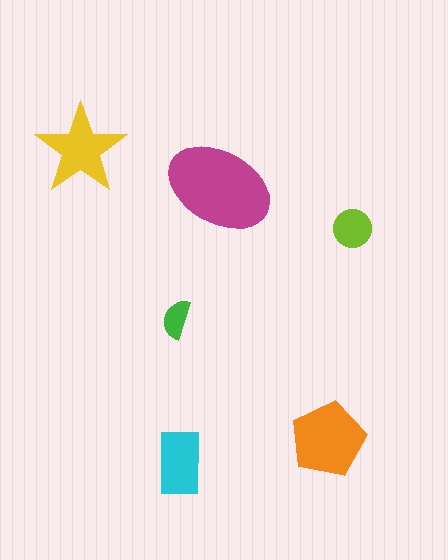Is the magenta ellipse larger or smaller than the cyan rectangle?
Larger.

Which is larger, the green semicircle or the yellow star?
The yellow star.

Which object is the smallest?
The green semicircle.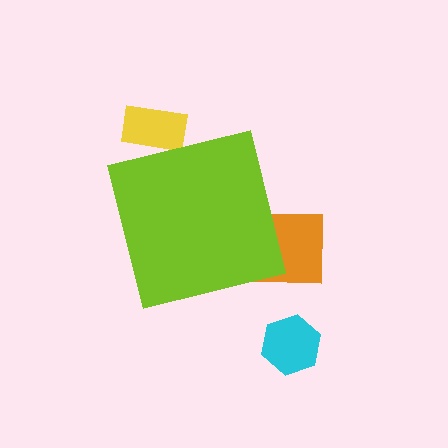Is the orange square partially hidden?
Yes, the orange square is partially hidden behind the lime square.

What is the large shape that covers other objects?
A lime square.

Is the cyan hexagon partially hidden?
No, the cyan hexagon is fully visible.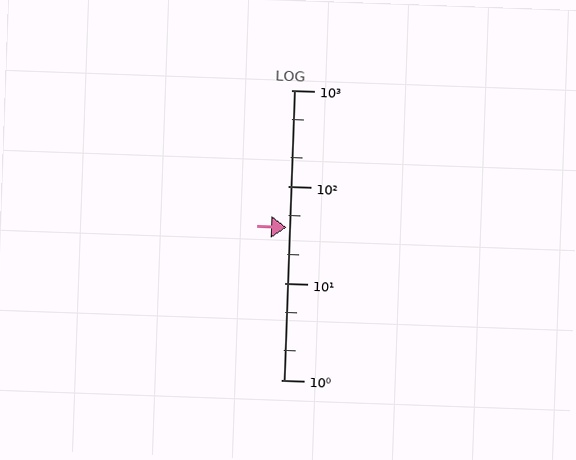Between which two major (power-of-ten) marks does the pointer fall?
The pointer is between 10 and 100.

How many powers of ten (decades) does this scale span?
The scale spans 3 decades, from 1 to 1000.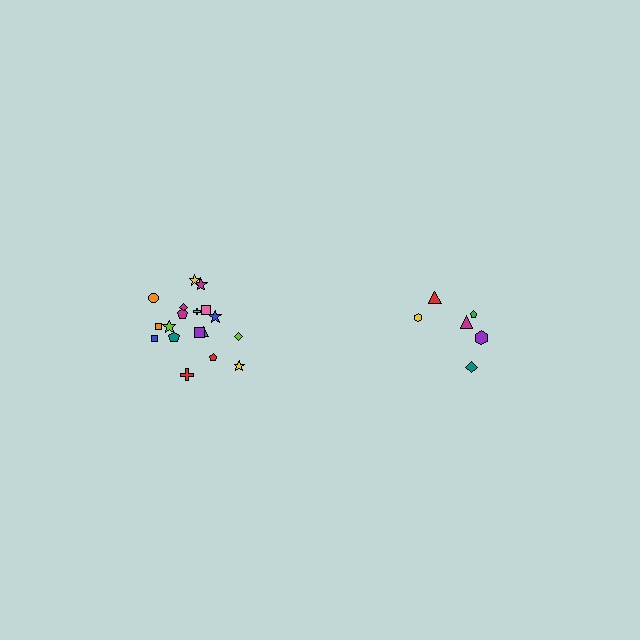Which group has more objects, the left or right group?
The left group.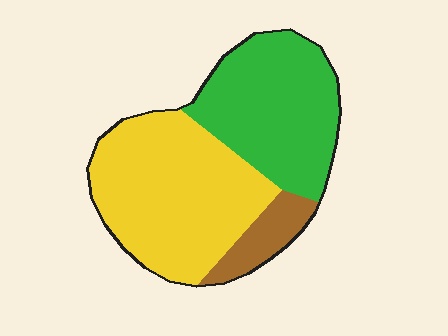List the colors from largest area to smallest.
From largest to smallest: yellow, green, brown.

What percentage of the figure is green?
Green covers about 40% of the figure.